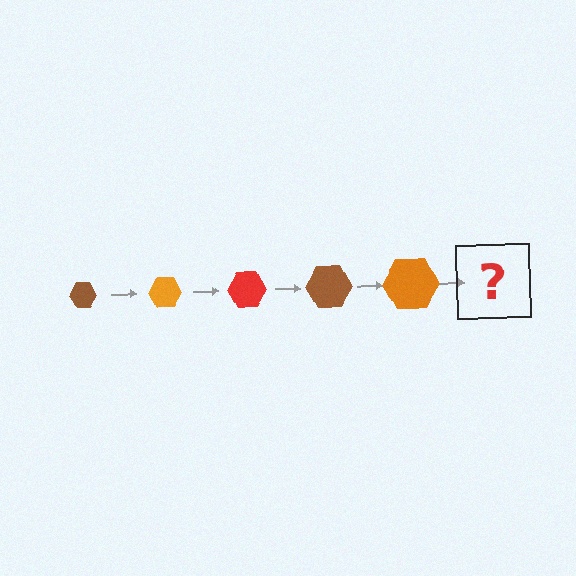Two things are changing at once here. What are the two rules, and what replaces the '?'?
The two rules are that the hexagon grows larger each step and the color cycles through brown, orange, and red. The '?' should be a red hexagon, larger than the previous one.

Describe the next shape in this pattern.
It should be a red hexagon, larger than the previous one.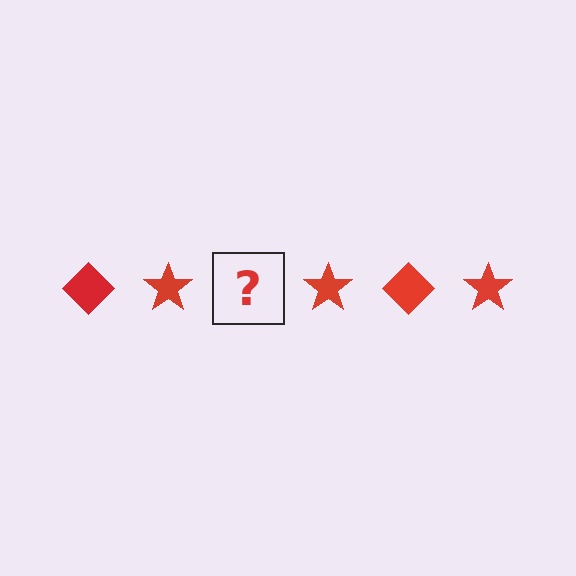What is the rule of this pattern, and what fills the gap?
The rule is that the pattern cycles through diamond, star shapes in red. The gap should be filled with a red diamond.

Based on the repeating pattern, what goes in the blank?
The blank should be a red diamond.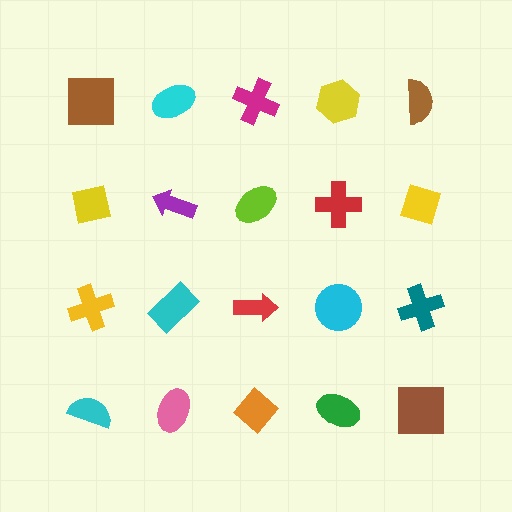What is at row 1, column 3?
A magenta cross.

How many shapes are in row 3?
5 shapes.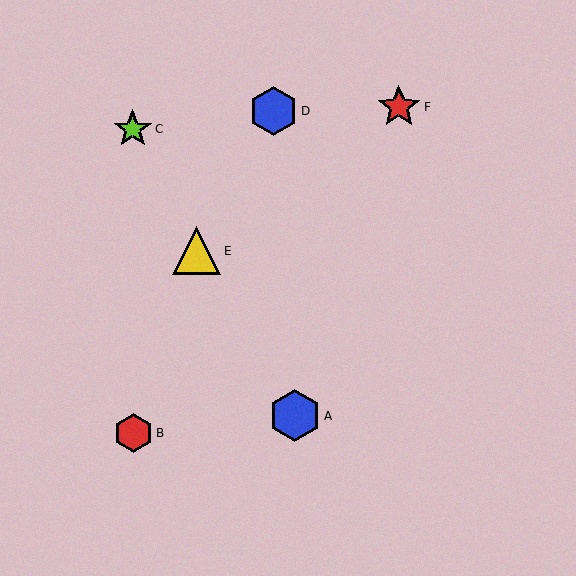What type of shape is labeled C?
Shape C is a lime star.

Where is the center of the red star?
The center of the red star is at (399, 107).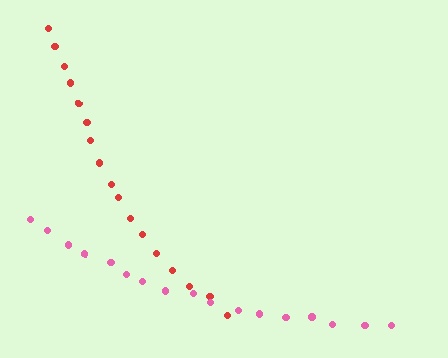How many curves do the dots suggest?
There are 2 distinct paths.